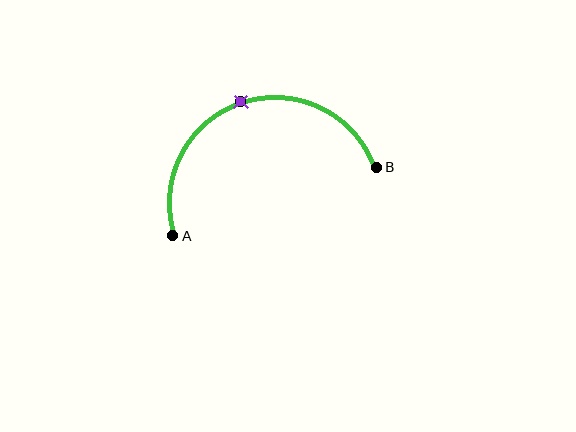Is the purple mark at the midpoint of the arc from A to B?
Yes. The purple mark lies on the arc at equal arc-length from both A and B — it is the arc midpoint.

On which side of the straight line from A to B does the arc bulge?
The arc bulges above the straight line connecting A and B.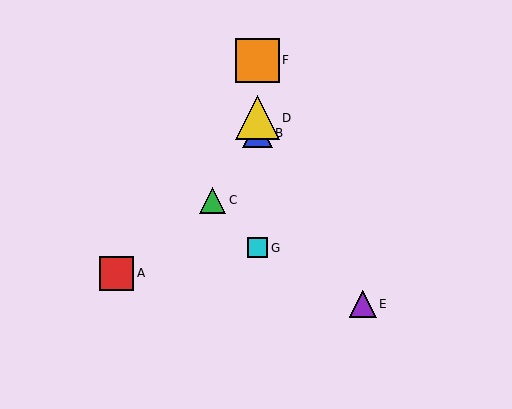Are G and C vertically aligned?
No, G is at x≈257 and C is at x≈213.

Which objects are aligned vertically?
Objects B, D, F, G are aligned vertically.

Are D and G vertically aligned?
Yes, both are at x≈257.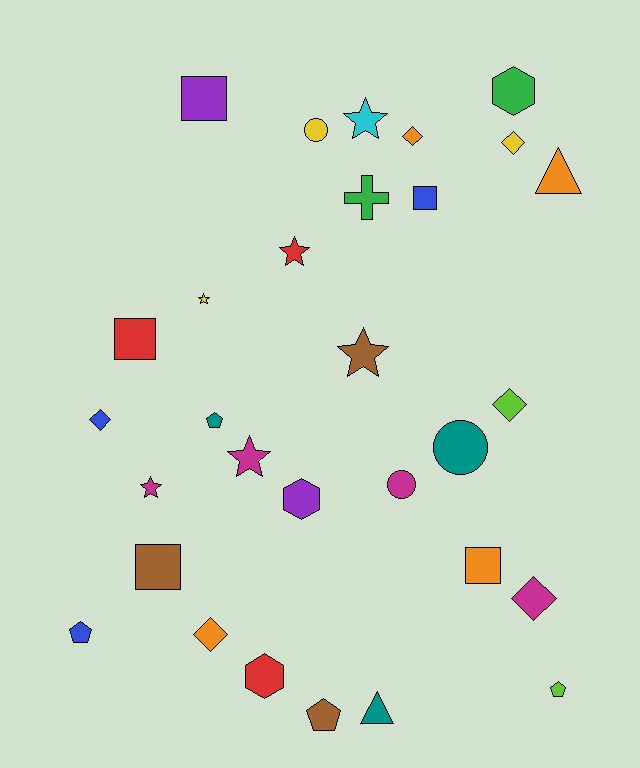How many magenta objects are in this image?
There are 4 magenta objects.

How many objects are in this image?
There are 30 objects.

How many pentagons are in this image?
There are 4 pentagons.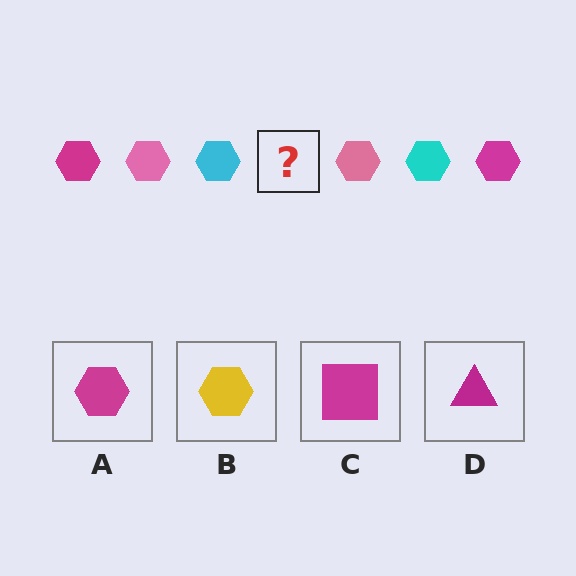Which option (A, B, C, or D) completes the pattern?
A.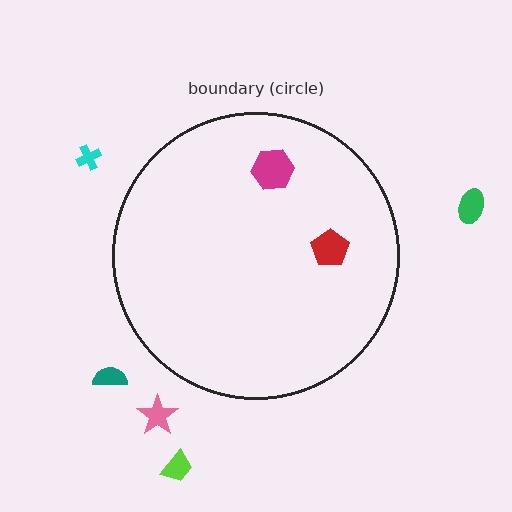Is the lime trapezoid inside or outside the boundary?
Outside.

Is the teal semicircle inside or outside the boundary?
Outside.